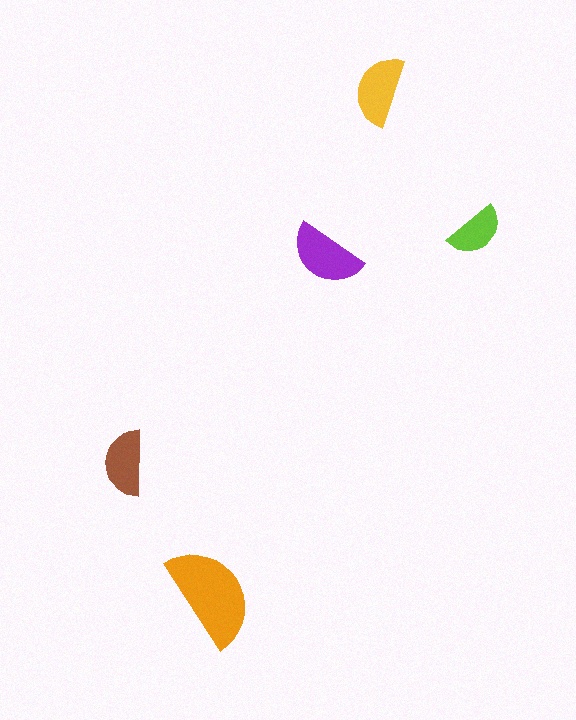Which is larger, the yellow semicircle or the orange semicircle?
The orange one.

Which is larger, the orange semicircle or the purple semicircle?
The orange one.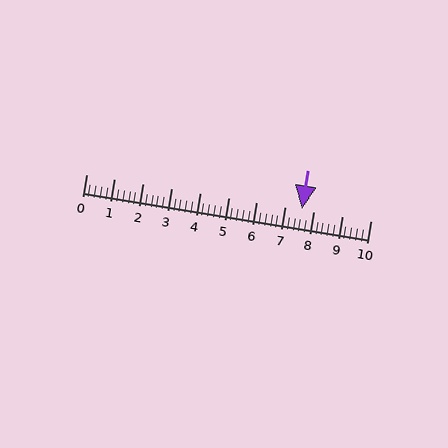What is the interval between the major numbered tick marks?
The major tick marks are spaced 1 units apart.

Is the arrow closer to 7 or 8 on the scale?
The arrow is closer to 8.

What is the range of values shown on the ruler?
The ruler shows values from 0 to 10.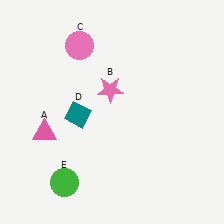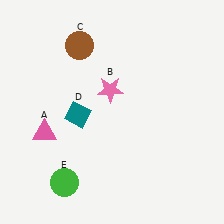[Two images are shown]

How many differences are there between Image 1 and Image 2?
There is 1 difference between the two images.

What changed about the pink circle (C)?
In Image 1, C is pink. In Image 2, it changed to brown.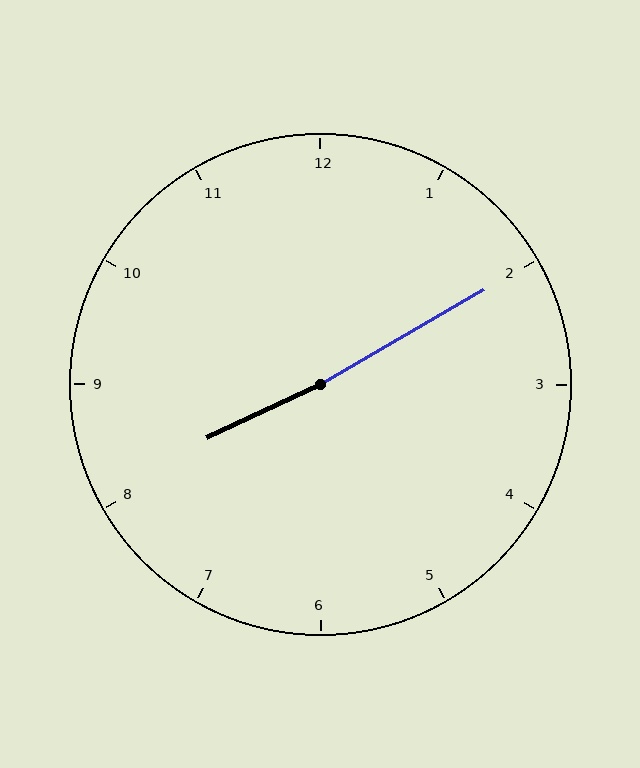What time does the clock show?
8:10.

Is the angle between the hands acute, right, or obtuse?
It is obtuse.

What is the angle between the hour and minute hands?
Approximately 175 degrees.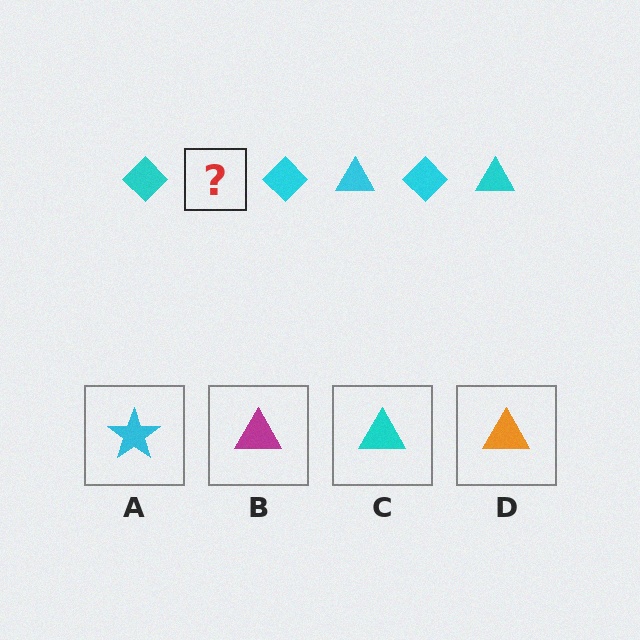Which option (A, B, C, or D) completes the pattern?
C.